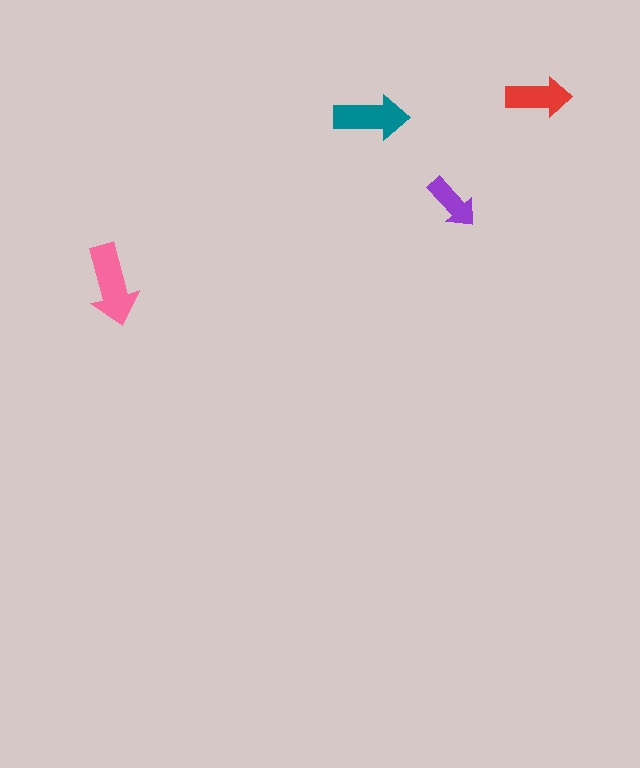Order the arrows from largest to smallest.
the pink one, the teal one, the red one, the purple one.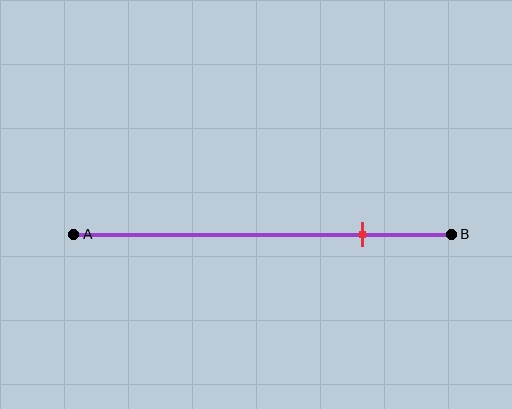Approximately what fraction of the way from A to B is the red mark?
The red mark is approximately 75% of the way from A to B.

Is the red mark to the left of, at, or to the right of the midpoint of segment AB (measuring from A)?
The red mark is to the right of the midpoint of segment AB.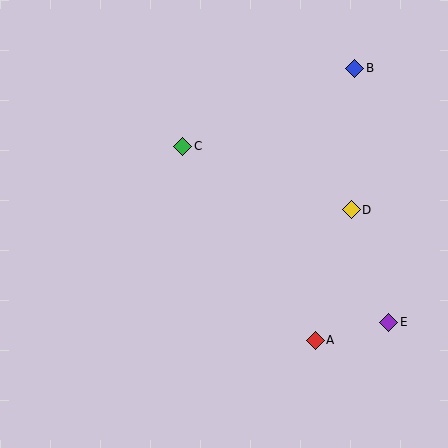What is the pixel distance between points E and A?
The distance between E and A is 75 pixels.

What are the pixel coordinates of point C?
Point C is at (183, 146).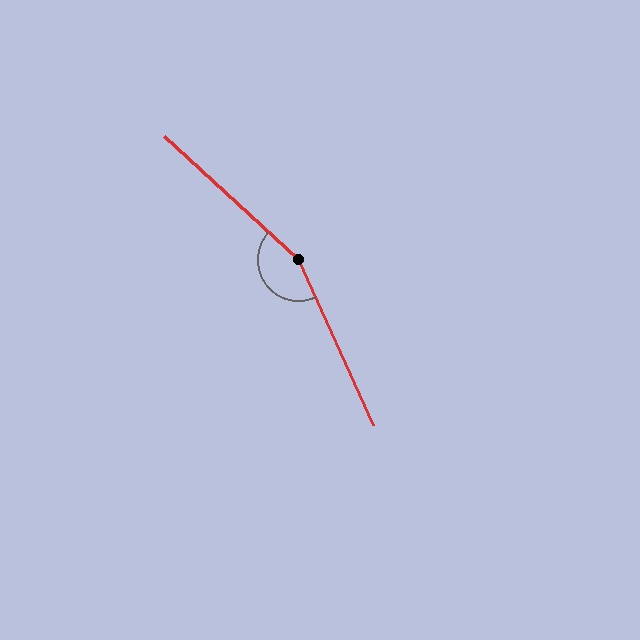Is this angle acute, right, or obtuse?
It is obtuse.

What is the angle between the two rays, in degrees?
Approximately 157 degrees.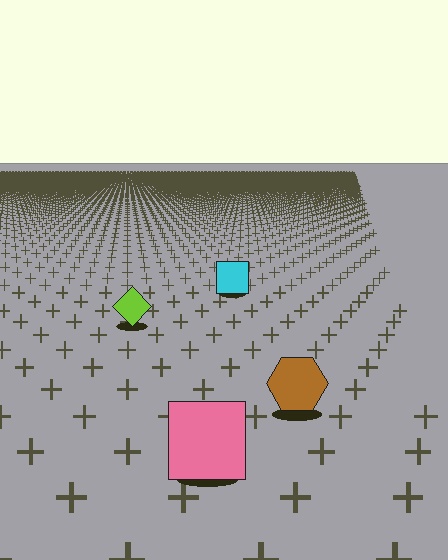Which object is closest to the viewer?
The pink square is closest. The texture marks near it are larger and more spread out.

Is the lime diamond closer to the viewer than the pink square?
No. The pink square is closer — you can tell from the texture gradient: the ground texture is coarser near it.